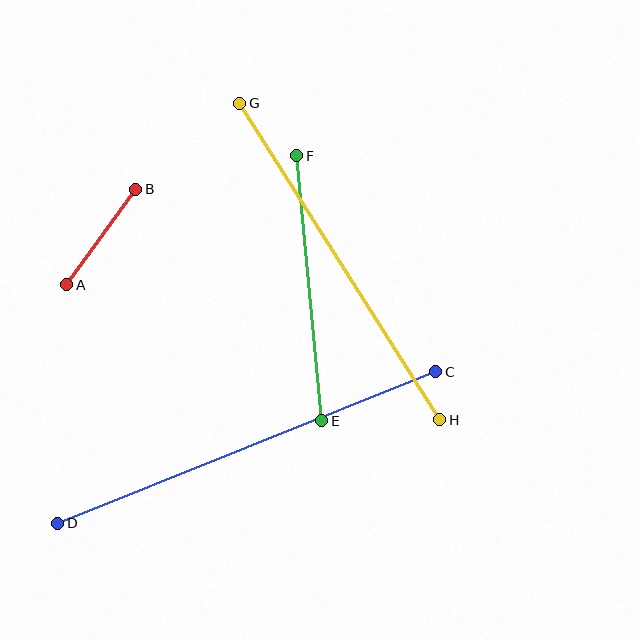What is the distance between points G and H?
The distance is approximately 374 pixels.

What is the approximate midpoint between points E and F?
The midpoint is at approximately (309, 288) pixels.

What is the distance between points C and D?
The distance is approximately 407 pixels.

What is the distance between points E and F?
The distance is approximately 266 pixels.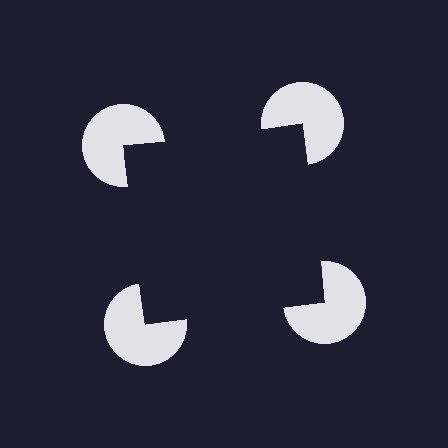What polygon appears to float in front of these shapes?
An illusory square — its edges are inferred from the aligned wedge cuts in the pac-man discs, not physically drawn.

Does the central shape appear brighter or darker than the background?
It typically appears slightly darker than the background, even though no actual brightness change is drawn.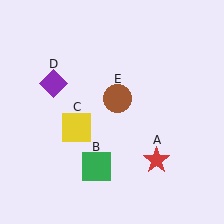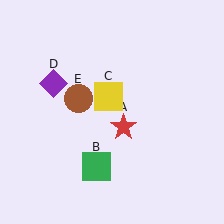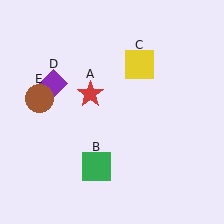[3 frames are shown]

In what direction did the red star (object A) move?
The red star (object A) moved up and to the left.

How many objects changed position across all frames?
3 objects changed position: red star (object A), yellow square (object C), brown circle (object E).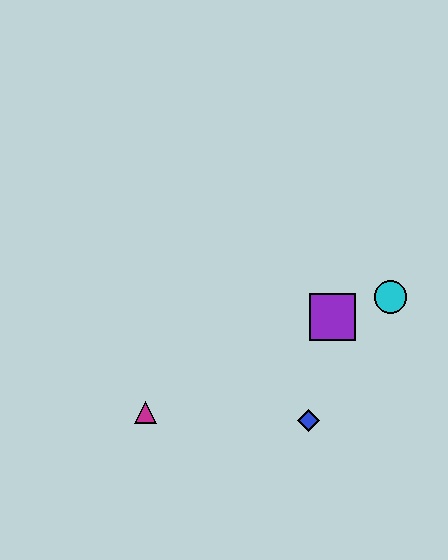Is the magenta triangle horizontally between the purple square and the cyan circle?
No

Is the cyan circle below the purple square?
No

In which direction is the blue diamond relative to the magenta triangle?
The blue diamond is to the right of the magenta triangle.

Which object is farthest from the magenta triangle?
The cyan circle is farthest from the magenta triangle.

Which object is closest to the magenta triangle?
The blue diamond is closest to the magenta triangle.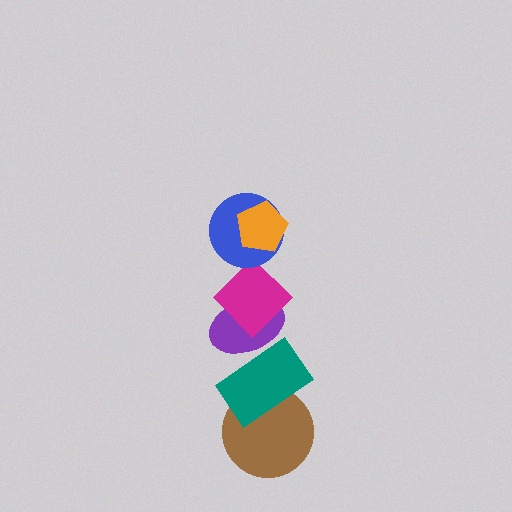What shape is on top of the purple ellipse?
The magenta diamond is on top of the purple ellipse.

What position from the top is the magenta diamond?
The magenta diamond is 3rd from the top.